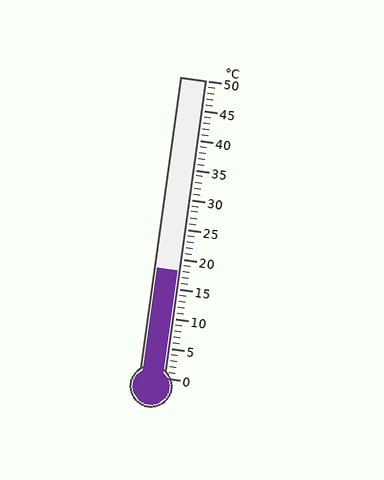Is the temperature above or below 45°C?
The temperature is below 45°C.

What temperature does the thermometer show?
The thermometer shows approximately 18°C.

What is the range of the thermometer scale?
The thermometer scale ranges from 0°C to 50°C.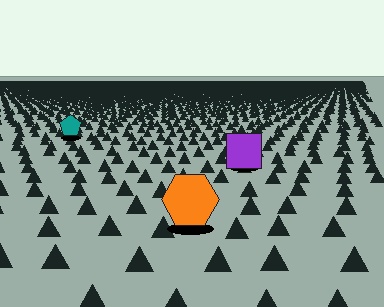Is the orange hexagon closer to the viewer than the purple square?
Yes. The orange hexagon is closer — you can tell from the texture gradient: the ground texture is coarser near it.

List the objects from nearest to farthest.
From nearest to farthest: the orange hexagon, the purple square, the teal pentagon.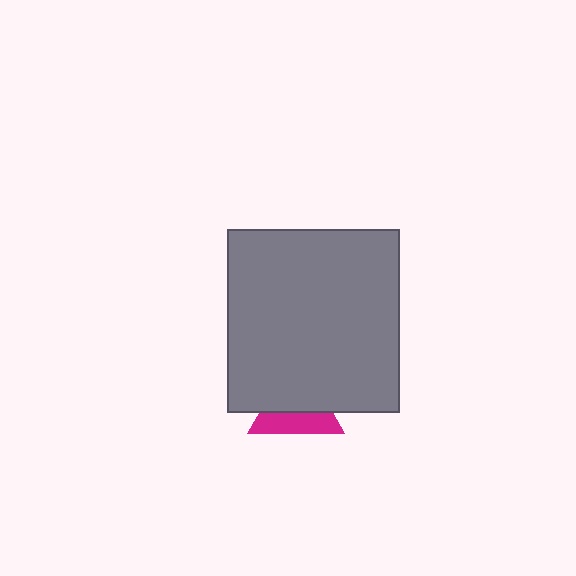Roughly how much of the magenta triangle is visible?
A small part of it is visible (roughly 42%).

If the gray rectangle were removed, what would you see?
You would see the complete magenta triangle.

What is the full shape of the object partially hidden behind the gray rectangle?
The partially hidden object is a magenta triangle.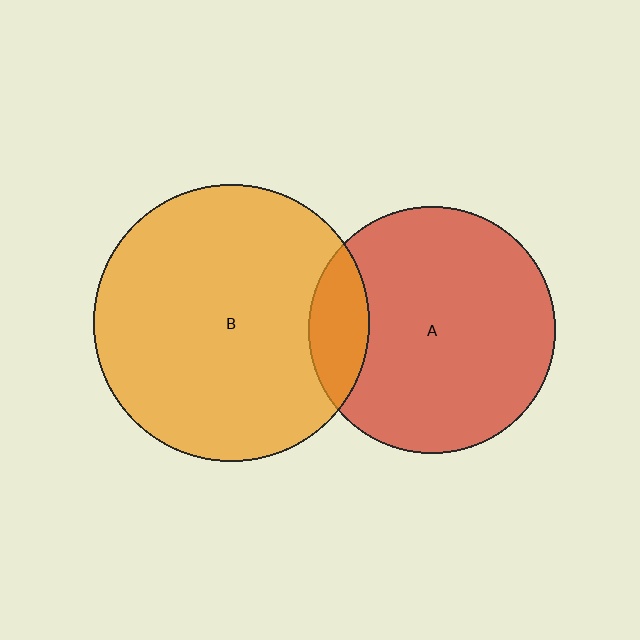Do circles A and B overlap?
Yes.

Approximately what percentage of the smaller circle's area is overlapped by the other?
Approximately 15%.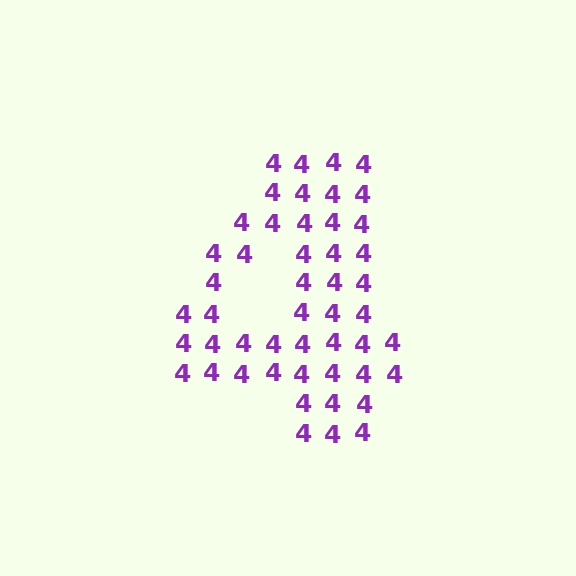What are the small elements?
The small elements are digit 4's.